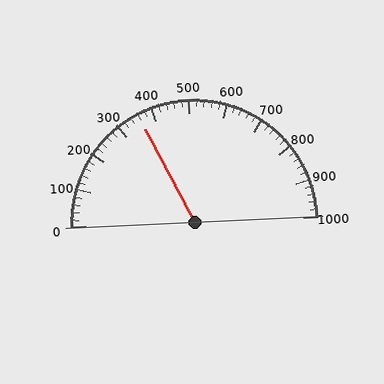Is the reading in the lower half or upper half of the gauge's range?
The reading is in the lower half of the range (0 to 1000).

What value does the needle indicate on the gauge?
The needle indicates approximately 360.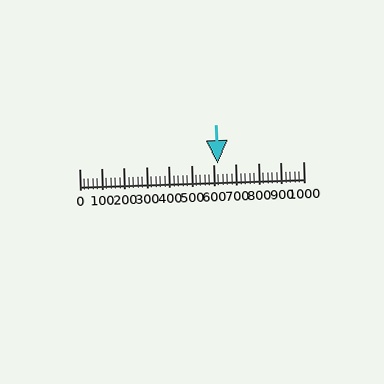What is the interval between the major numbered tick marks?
The major tick marks are spaced 100 units apart.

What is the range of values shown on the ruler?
The ruler shows values from 0 to 1000.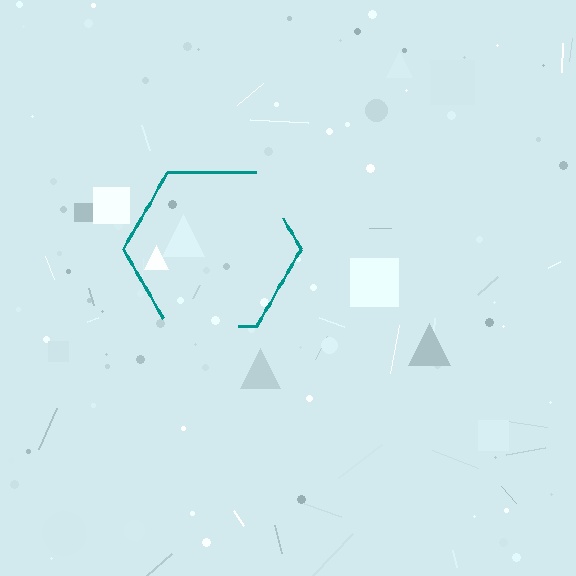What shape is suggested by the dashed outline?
The dashed outline suggests a hexagon.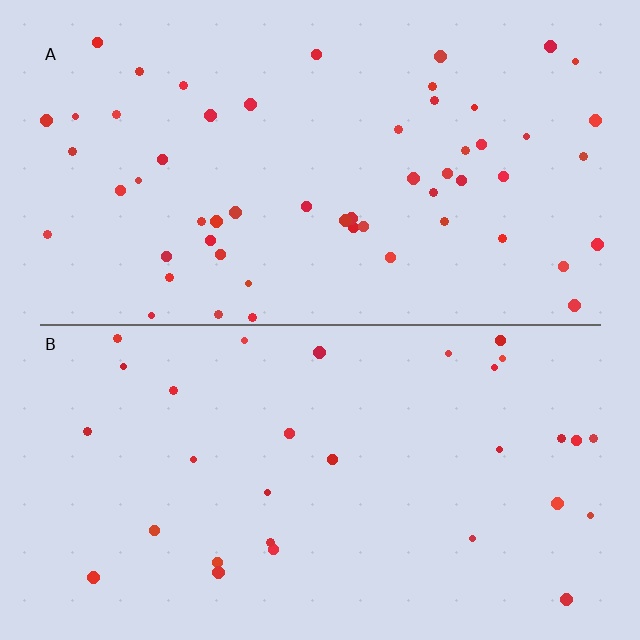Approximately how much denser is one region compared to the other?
Approximately 1.8× — region A over region B.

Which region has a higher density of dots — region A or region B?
A (the top).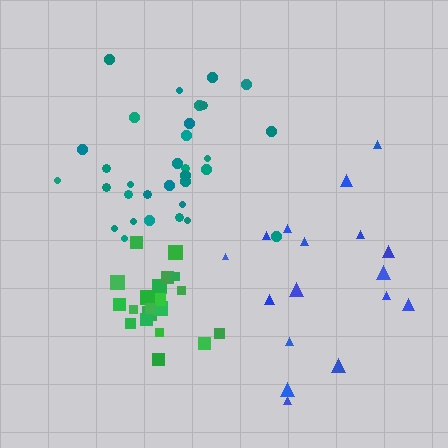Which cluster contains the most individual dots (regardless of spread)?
Teal (32).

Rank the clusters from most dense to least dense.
green, teal, blue.